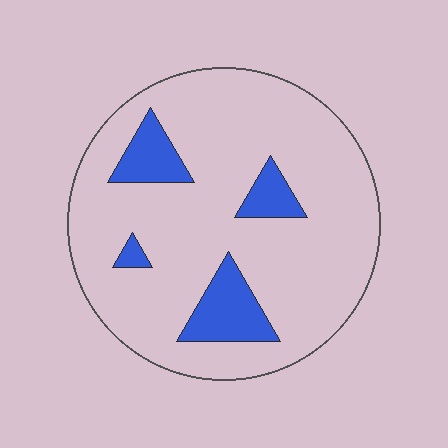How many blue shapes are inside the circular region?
4.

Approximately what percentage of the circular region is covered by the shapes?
Approximately 15%.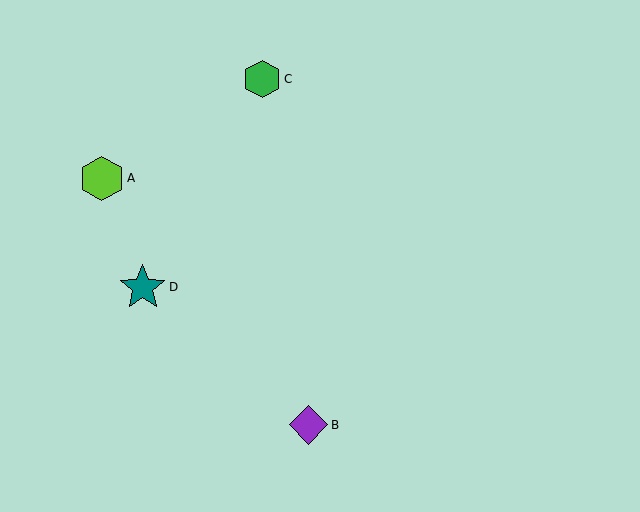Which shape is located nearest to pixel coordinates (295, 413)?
The purple diamond (labeled B) at (308, 425) is nearest to that location.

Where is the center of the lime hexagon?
The center of the lime hexagon is at (102, 178).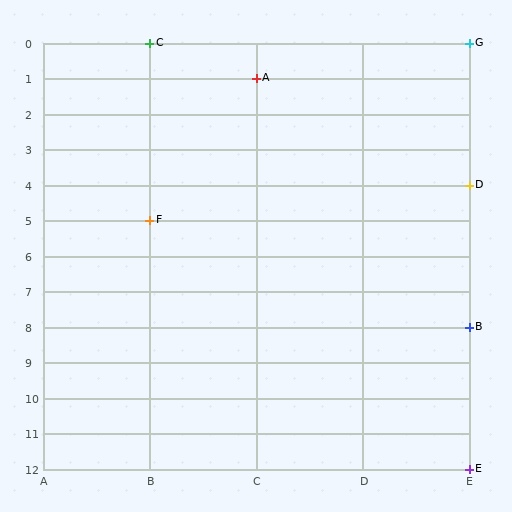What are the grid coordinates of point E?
Point E is at grid coordinates (E, 12).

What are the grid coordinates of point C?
Point C is at grid coordinates (B, 0).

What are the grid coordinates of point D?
Point D is at grid coordinates (E, 4).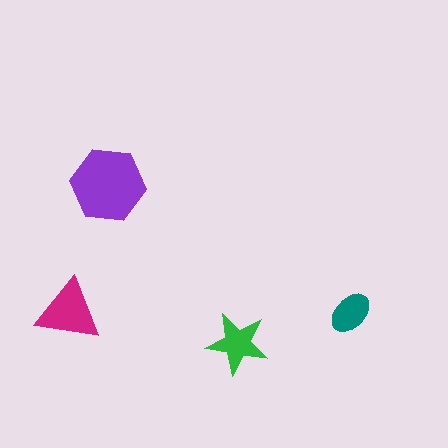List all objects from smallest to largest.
The teal ellipse, the green star, the magenta triangle, the purple hexagon.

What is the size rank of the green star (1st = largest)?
3rd.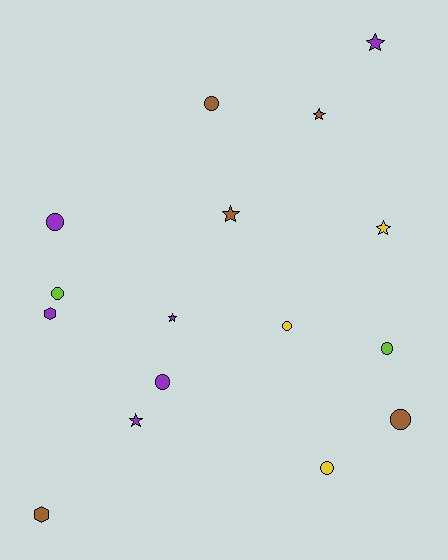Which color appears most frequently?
Purple, with 6 objects.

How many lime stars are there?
There are no lime stars.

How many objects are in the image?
There are 16 objects.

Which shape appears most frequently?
Circle, with 8 objects.